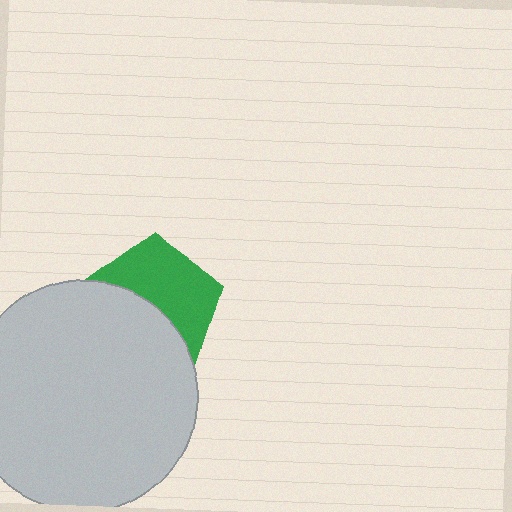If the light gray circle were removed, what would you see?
You would see the complete green pentagon.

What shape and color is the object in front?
The object in front is a light gray circle.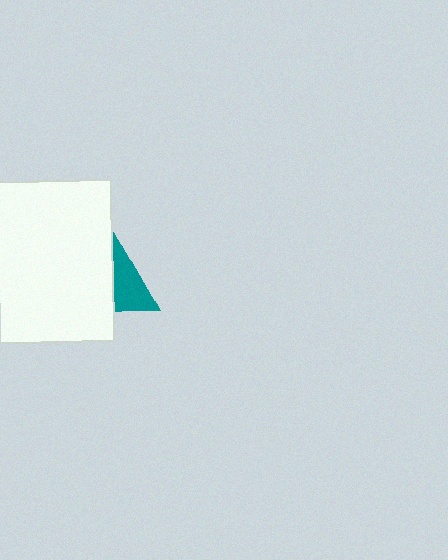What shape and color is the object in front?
The object in front is a white square.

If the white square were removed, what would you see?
You would see the complete teal triangle.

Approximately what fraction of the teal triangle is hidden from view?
Roughly 56% of the teal triangle is hidden behind the white square.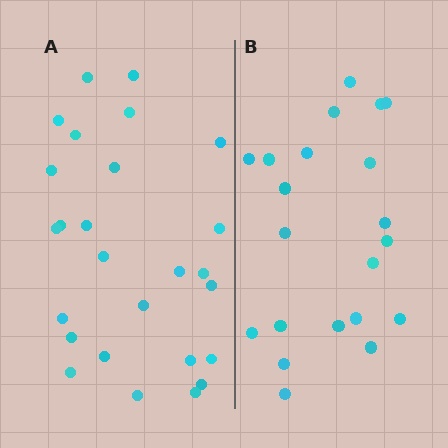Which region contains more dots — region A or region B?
Region A (the left region) has more dots.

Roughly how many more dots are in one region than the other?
Region A has about 5 more dots than region B.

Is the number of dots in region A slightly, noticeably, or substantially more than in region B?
Region A has only slightly more — the two regions are fairly close. The ratio is roughly 1.2 to 1.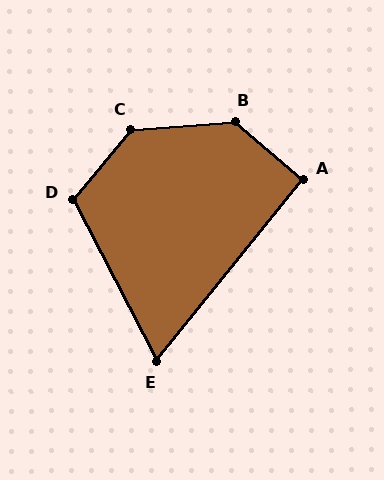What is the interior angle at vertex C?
Approximately 134 degrees (obtuse).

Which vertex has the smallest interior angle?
E, at approximately 66 degrees.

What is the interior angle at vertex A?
Approximately 92 degrees (approximately right).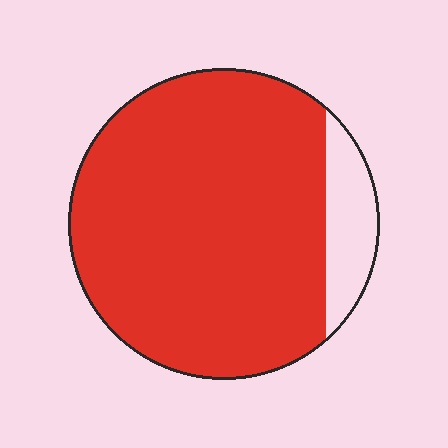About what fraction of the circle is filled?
About seven eighths (7/8).